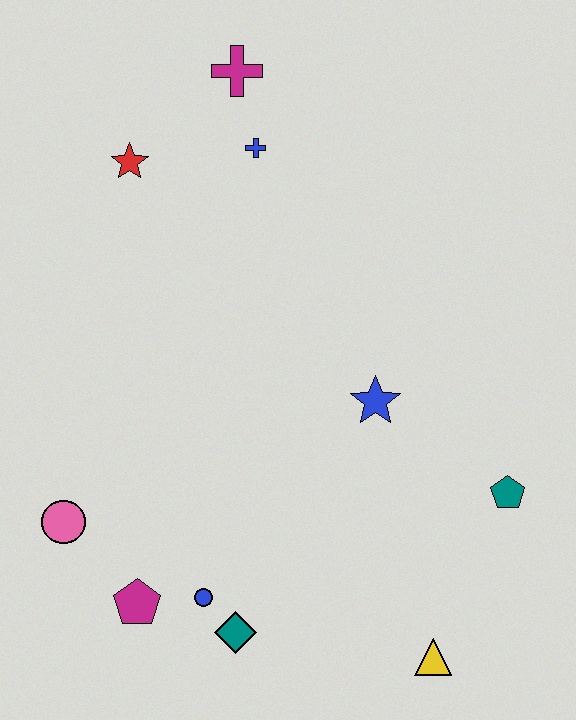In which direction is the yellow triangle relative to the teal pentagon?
The yellow triangle is below the teal pentagon.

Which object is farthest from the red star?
The yellow triangle is farthest from the red star.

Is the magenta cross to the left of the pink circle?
No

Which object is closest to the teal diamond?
The blue circle is closest to the teal diamond.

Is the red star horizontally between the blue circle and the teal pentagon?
No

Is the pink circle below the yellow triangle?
No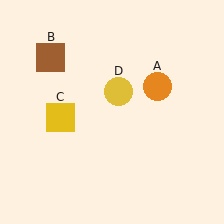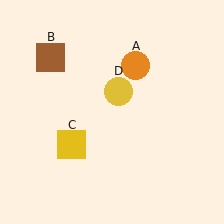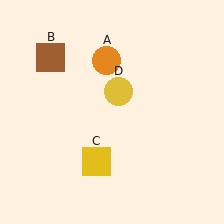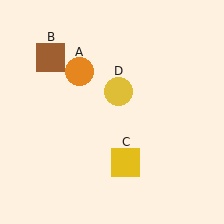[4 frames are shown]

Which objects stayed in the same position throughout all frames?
Brown square (object B) and yellow circle (object D) remained stationary.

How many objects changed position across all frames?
2 objects changed position: orange circle (object A), yellow square (object C).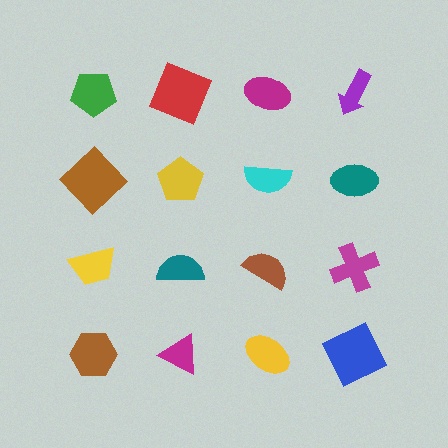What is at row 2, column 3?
A cyan semicircle.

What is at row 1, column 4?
A purple arrow.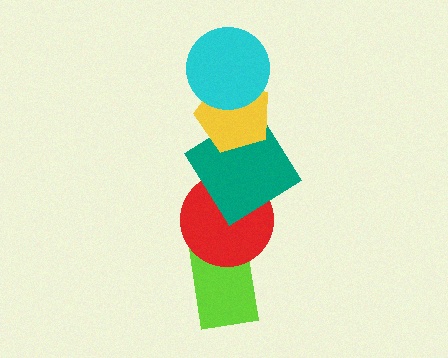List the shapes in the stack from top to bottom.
From top to bottom: the cyan circle, the yellow pentagon, the teal diamond, the red circle, the lime rectangle.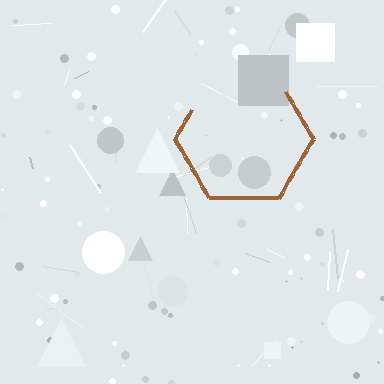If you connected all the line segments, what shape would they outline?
They would outline a hexagon.